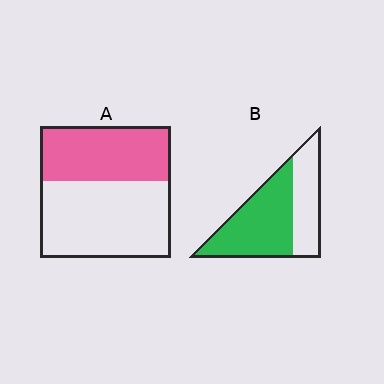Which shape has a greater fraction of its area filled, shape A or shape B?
Shape B.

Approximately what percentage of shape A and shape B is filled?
A is approximately 40% and B is approximately 60%.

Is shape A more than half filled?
No.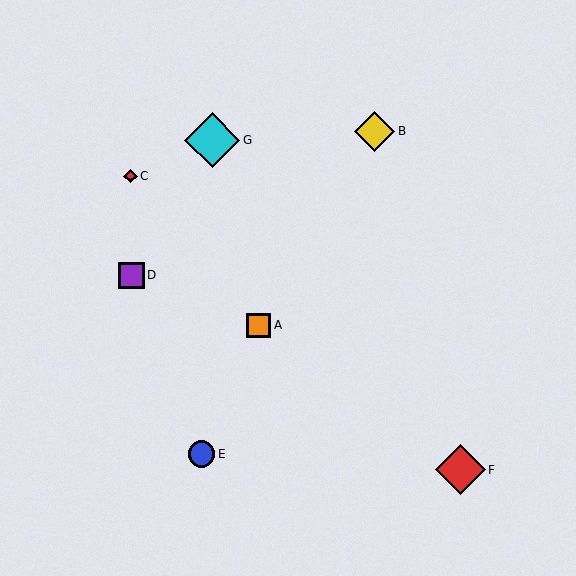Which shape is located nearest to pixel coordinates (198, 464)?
The blue circle (labeled E) at (202, 454) is nearest to that location.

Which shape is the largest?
The cyan diamond (labeled G) is the largest.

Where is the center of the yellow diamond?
The center of the yellow diamond is at (375, 131).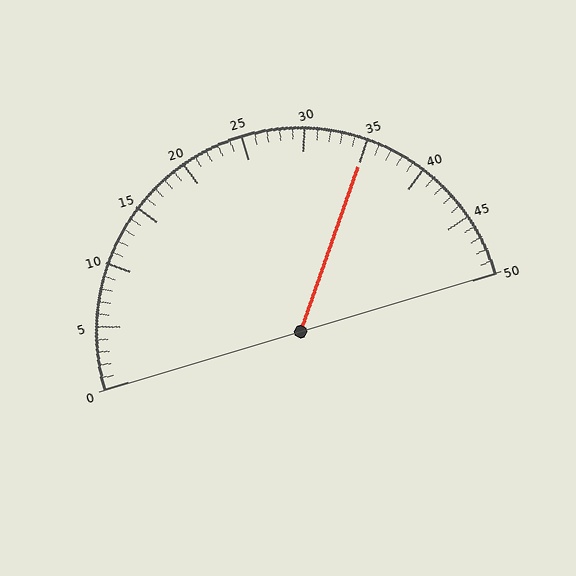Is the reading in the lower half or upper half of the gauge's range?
The reading is in the upper half of the range (0 to 50).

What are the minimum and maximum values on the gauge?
The gauge ranges from 0 to 50.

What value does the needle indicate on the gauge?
The needle indicates approximately 35.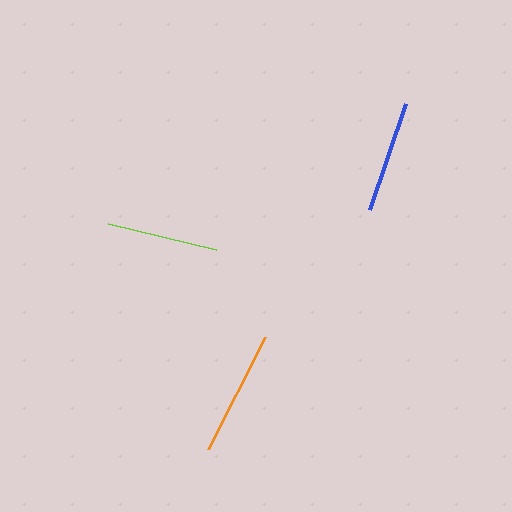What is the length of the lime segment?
The lime segment is approximately 111 pixels long.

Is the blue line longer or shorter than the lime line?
The blue line is longer than the lime line.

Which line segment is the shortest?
The lime line is the shortest at approximately 111 pixels.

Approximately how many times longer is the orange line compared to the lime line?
The orange line is approximately 1.1 times the length of the lime line.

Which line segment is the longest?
The orange line is the longest at approximately 126 pixels.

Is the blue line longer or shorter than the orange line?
The orange line is longer than the blue line.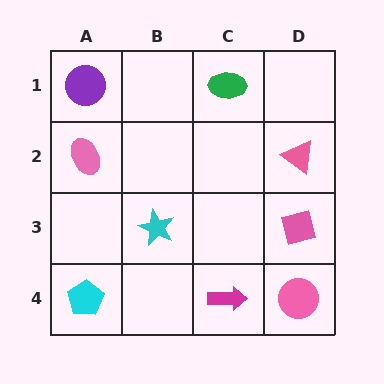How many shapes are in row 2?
2 shapes.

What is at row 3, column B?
A cyan star.